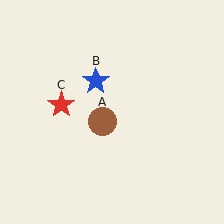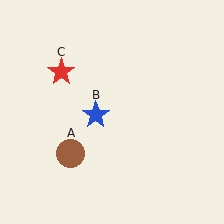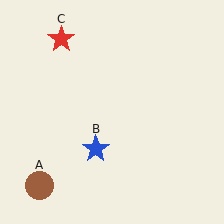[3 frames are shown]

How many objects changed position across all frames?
3 objects changed position: brown circle (object A), blue star (object B), red star (object C).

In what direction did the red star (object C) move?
The red star (object C) moved up.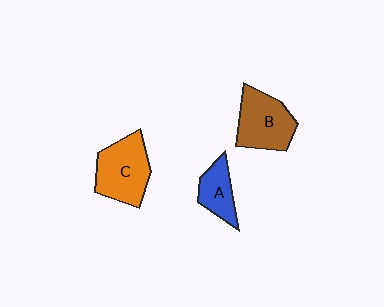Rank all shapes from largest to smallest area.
From largest to smallest: C (orange), B (brown), A (blue).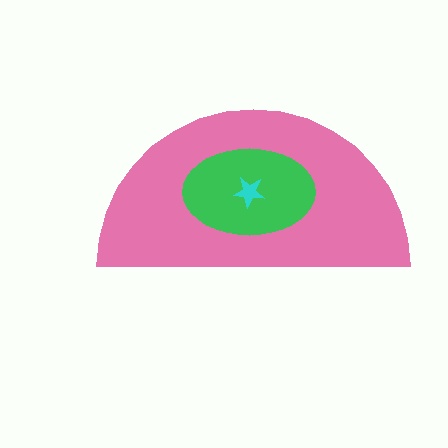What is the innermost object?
The cyan star.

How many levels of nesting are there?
3.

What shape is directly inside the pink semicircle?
The green ellipse.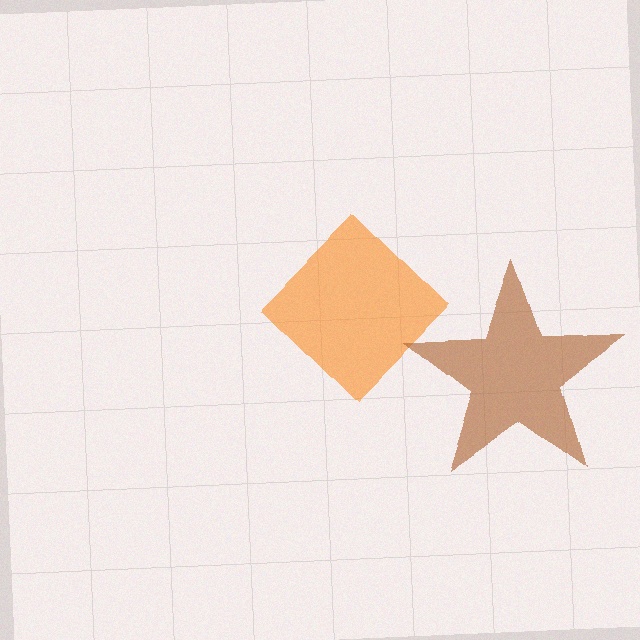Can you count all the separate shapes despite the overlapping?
Yes, there are 2 separate shapes.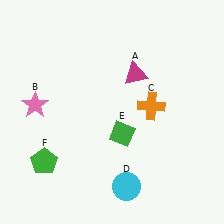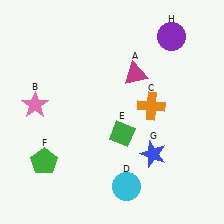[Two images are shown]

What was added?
A blue star (G), a purple circle (H) were added in Image 2.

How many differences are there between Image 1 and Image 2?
There are 2 differences between the two images.